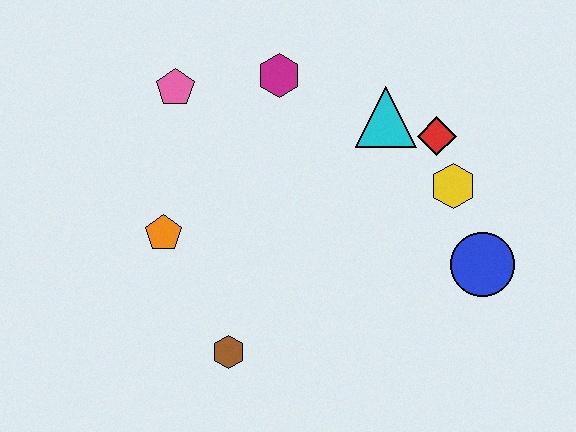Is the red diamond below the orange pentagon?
No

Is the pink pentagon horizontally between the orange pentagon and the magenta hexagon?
Yes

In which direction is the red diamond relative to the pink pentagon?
The red diamond is to the right of the pink pentagon.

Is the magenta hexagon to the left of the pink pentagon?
No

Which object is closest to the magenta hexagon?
The pink pentagon is closest to the magenta hexagon.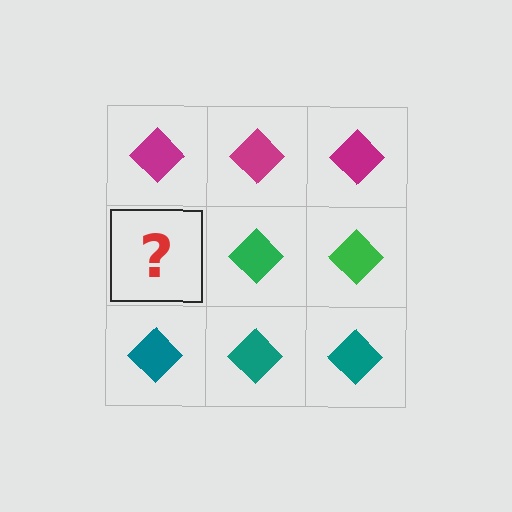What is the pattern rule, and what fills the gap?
The rule is that each row has a consistent color. The gap should be filled with a green diamond.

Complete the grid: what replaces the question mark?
The question mark should be replaced with a green diamond.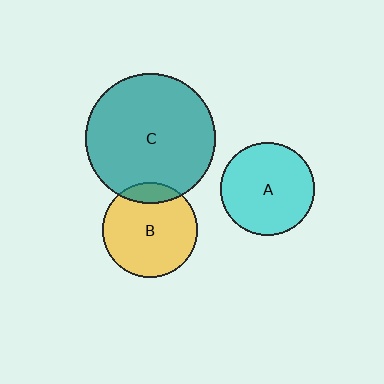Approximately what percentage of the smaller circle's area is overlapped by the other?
Approximately 10%.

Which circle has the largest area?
Circle C (teal).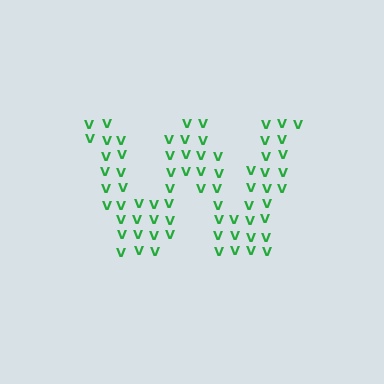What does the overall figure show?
The overall figure shows the letter W.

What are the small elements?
The small elements are letter V's.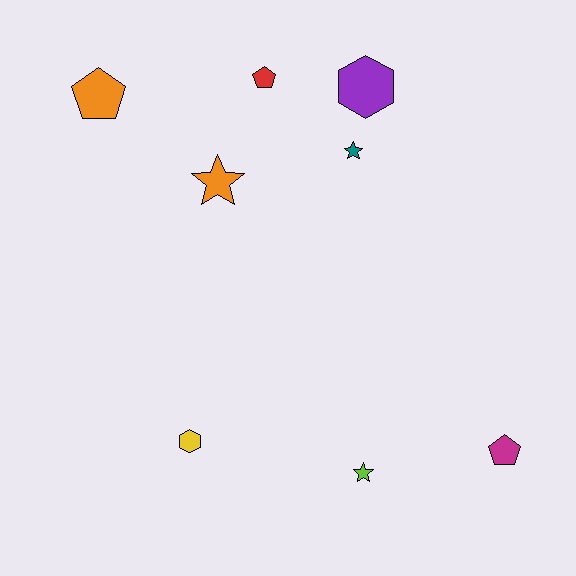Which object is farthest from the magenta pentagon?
The orange pentagon is farthest from the magenta pentagon.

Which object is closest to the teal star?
The purple hexagon is closest to the teal star.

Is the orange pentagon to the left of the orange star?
Yes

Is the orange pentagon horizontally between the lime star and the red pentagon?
No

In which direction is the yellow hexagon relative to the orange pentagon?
The yellow hexagon is below the orange pentagon.